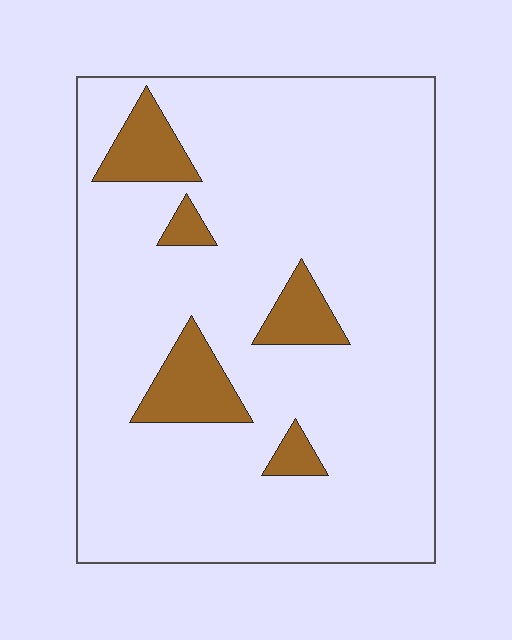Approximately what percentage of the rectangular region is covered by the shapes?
Approximately 10%.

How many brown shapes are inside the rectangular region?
5.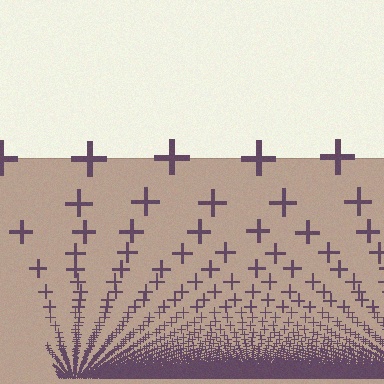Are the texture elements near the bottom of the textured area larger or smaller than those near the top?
Smaller. The gradient is inverted — elements near the bottom are smaller and denser.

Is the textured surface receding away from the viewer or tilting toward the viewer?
The surface appears to tilt toward the viewer. Texture elements get larger and sparser toward the top.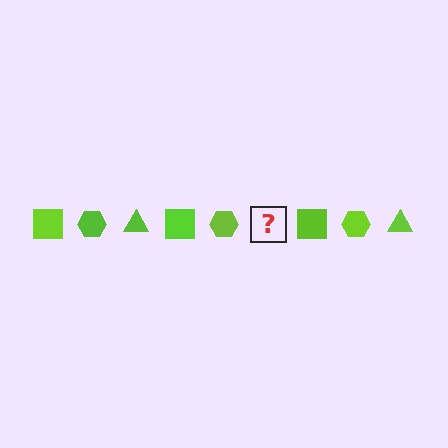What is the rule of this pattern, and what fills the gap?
The rule is that the pattern cycles through square, hexagon, triangle shapes in lime. The gap should be filled with a lime triangle.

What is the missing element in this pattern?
The missing element is a lime triangle.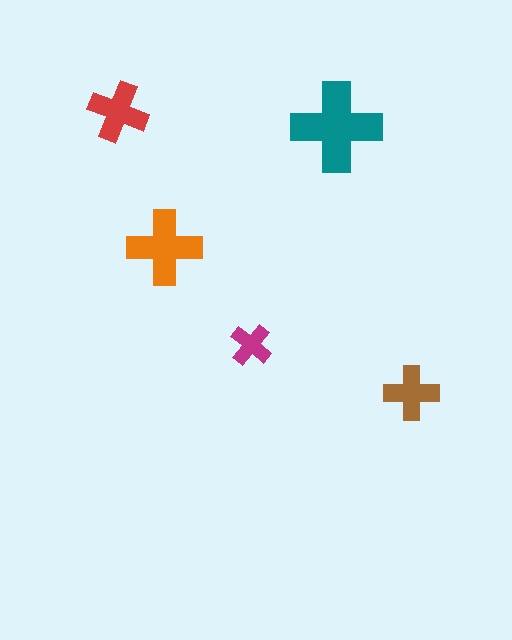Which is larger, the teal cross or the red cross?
The teal one.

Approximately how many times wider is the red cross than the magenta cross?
About 1.5 times wider.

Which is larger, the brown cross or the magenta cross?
The brown one.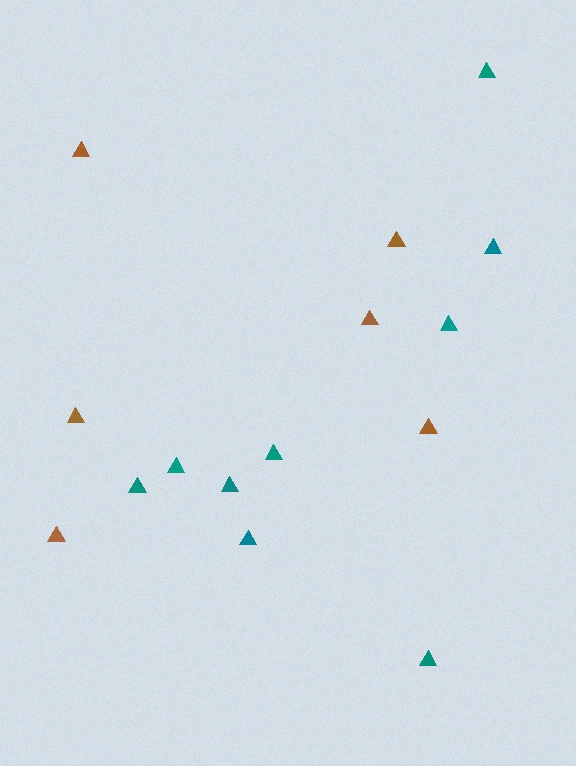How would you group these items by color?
There are 2 groups: one group of brown triangles (6) and one group of teal triangles (9).